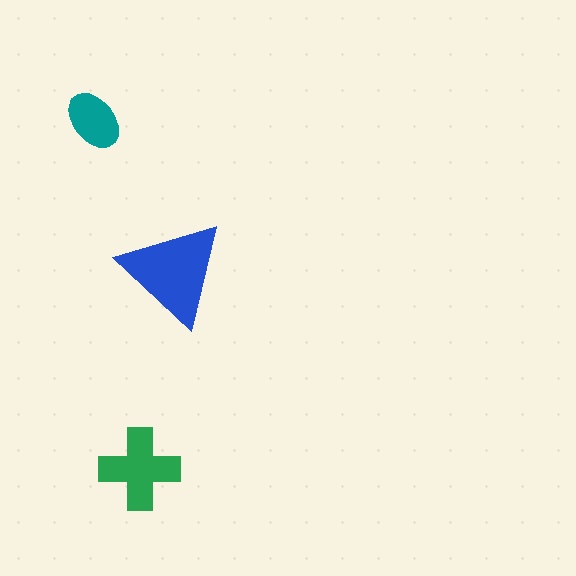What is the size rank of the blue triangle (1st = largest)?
1st.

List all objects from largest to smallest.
The blue triangle, the green cross, the teal ellipse.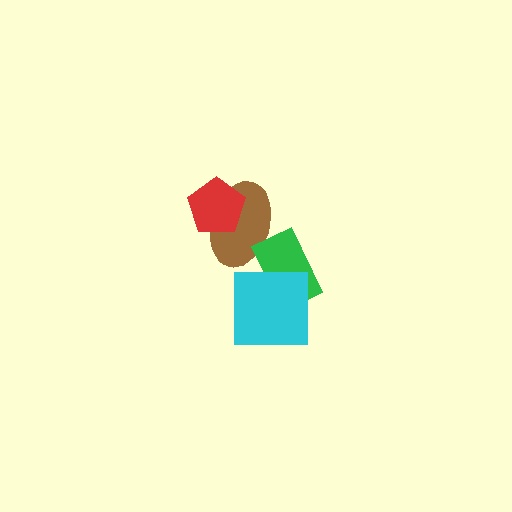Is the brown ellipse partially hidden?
Yes, it is partially covered by another shape.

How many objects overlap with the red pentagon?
1 object overlaps with the red pentagon.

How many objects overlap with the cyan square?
1 object overlaps with the cyan square.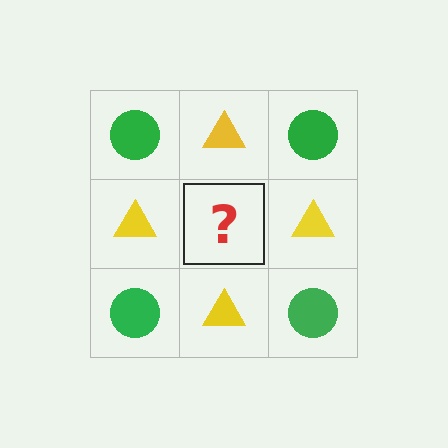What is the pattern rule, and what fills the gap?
The rule is that it alternates green circle and yellow triangle in a checkerboard pattern. The gap should be filled with a green circle.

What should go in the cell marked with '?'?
The missing cell should contain a green circle.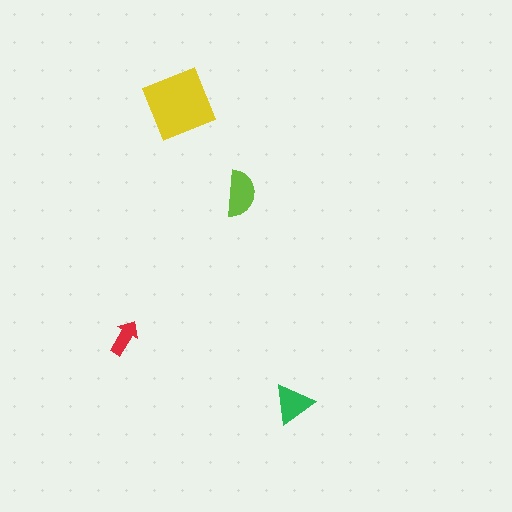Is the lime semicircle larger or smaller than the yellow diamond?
Smaller.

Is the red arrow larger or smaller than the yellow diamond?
Smaller.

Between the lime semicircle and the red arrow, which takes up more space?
The lime semicircle.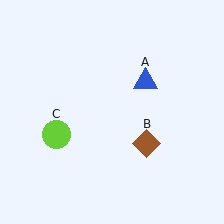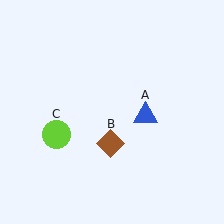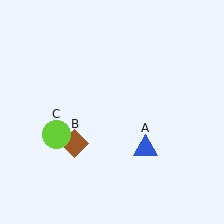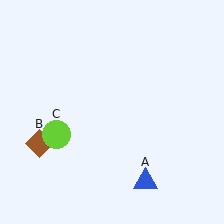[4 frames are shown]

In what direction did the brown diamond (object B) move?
The brown diamond (object B) moved left.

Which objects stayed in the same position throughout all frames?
Lime circle (object C) remained stationary.